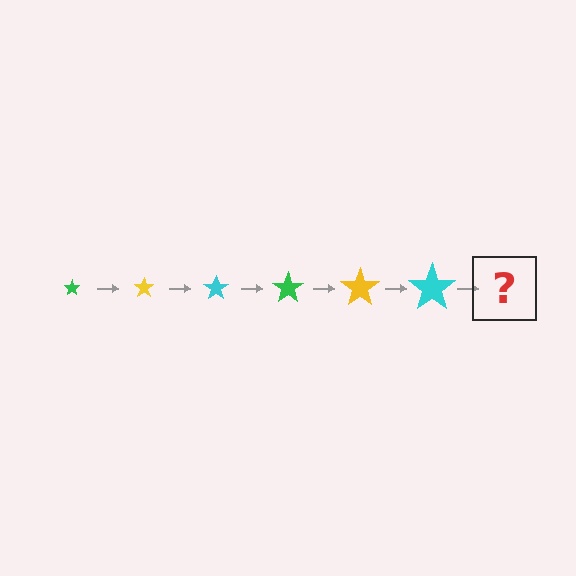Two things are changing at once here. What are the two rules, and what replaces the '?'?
The two rules are that the star grows larger each step and the color cycles through green, yellow, and cyan. The '?' should be a green star, larger than the previous one.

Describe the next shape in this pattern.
It should be a green star, larger than the previous one.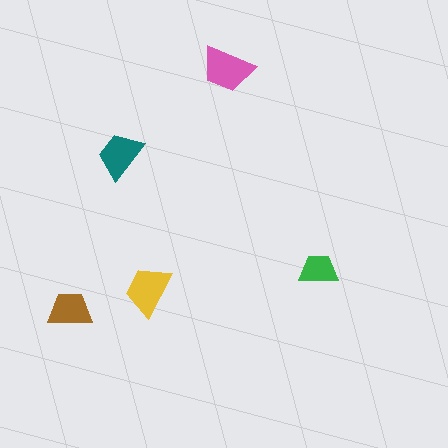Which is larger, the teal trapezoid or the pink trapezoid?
The pink one.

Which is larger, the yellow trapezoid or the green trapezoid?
The yellow one.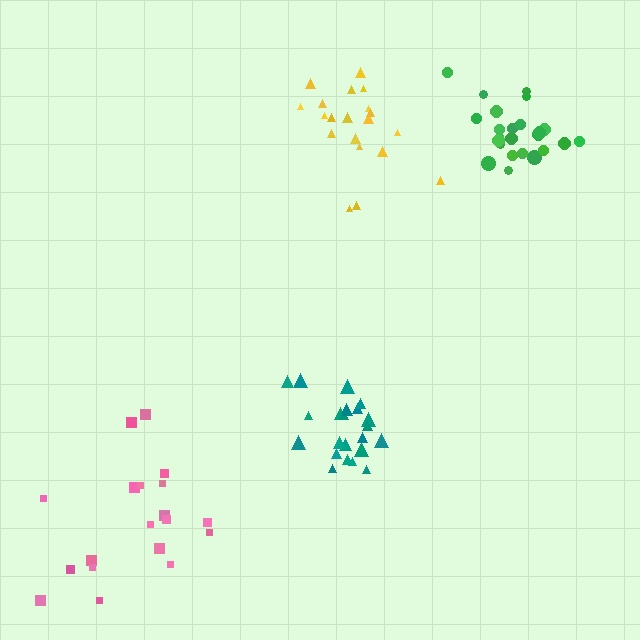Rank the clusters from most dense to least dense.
green, teal, yellow, pink.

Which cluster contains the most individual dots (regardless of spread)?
Green (25).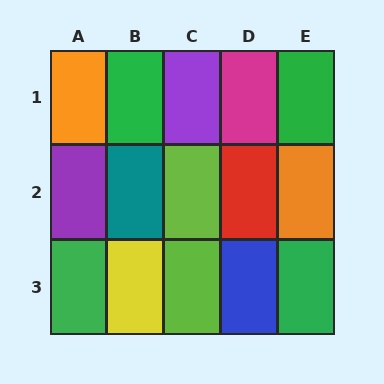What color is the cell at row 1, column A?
Orange.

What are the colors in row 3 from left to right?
Green, yellow, lime, blue, green.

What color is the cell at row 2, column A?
Purple.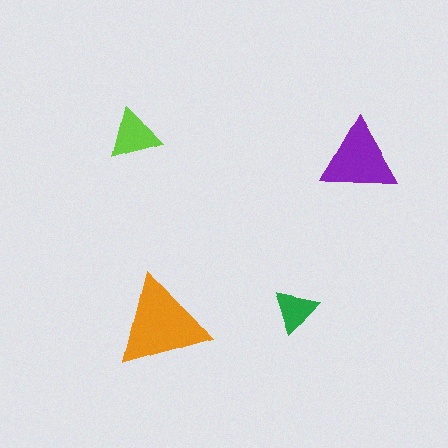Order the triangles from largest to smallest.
the orange one, the purple one, the lime one, the green one.